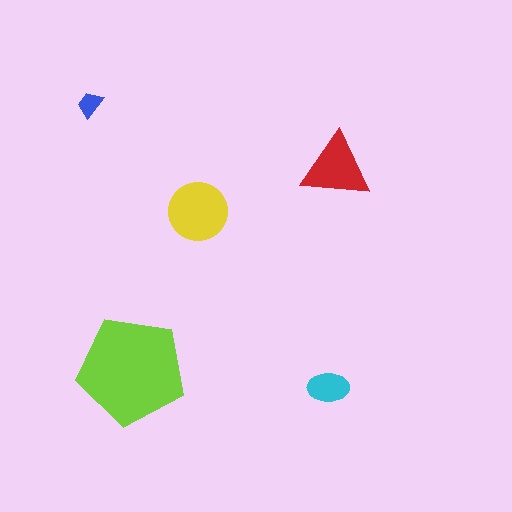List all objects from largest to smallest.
The lime pentagon, the yellow circle, the red triangle, the cyan ellipse, the blue trapezoid.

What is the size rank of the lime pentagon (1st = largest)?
1st.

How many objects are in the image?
There are 5 objects in the image.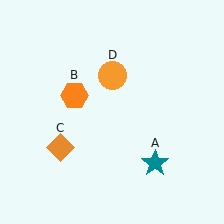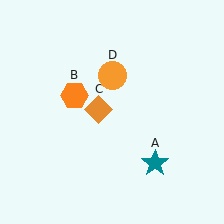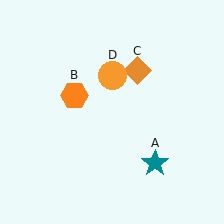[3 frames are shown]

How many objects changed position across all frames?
1 object changed position: orange diamond (object C).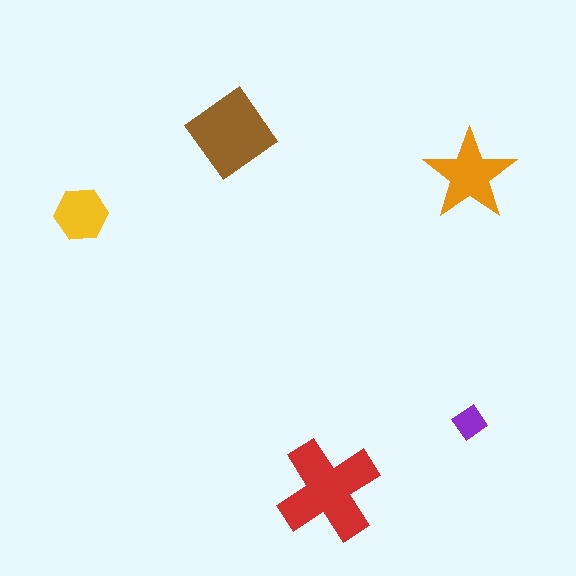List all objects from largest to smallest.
The red cross, the brown diamond, the orange star, the yellow hexagon, the purple diamond.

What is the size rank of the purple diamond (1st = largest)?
5th.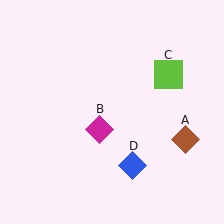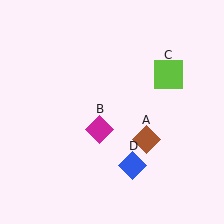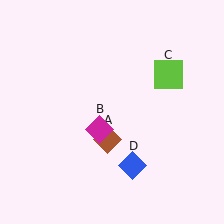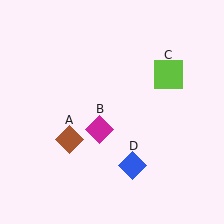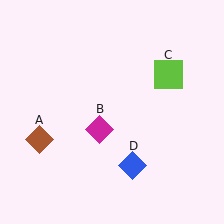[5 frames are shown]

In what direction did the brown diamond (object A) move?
The brown diamond (object A) moved left.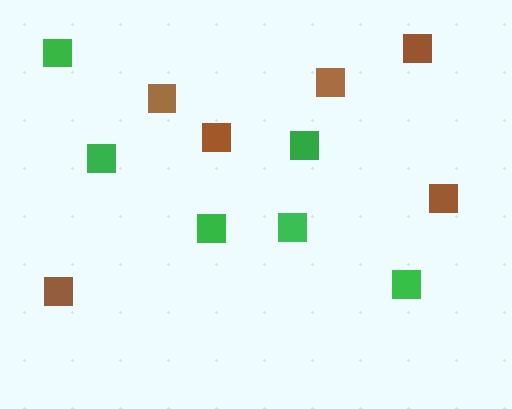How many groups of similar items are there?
There are 2 groups: one group of green squares (6) and one group of brown squares (6).